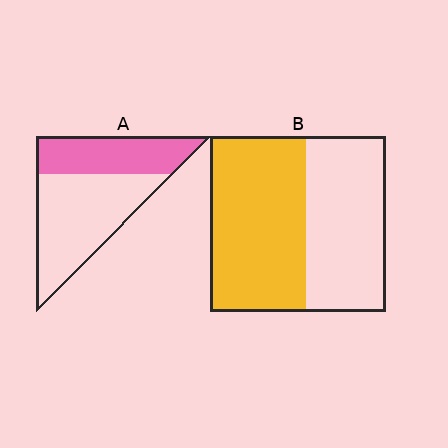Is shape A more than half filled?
No.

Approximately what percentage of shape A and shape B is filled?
A is approximately 40% and B is approximately 55%.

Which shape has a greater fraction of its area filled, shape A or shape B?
Shape B.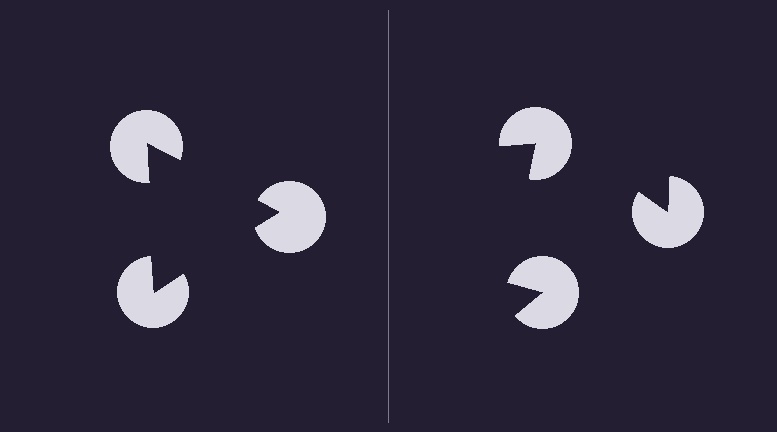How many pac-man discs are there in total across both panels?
6 — 3 on each side.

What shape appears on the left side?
An illusory triangle.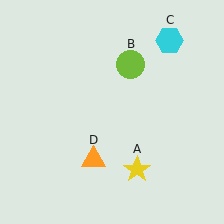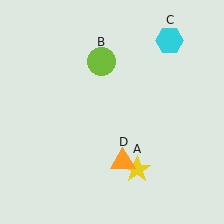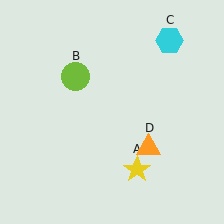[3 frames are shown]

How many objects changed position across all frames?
2 objects changed position: lime circle (object B), orange triangle (object D).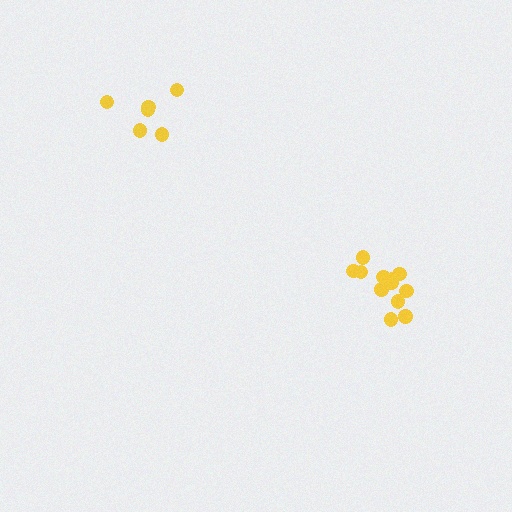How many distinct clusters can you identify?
There are 2 distinct clusters.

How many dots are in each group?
Group 1: 12 dots, Group 2: 6 dots (18 total).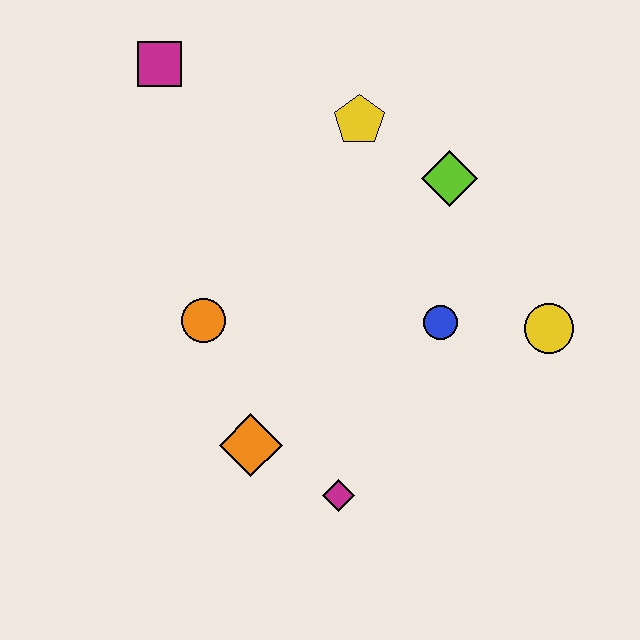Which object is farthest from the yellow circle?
The magenta square is farthest from the yellow circle.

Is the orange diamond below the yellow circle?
Yes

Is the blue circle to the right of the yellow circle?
No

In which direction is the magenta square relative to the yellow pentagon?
The magenta square is to the left of the yellow pentagon.